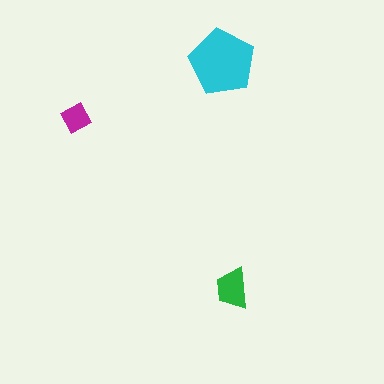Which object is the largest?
The cyan pentagon.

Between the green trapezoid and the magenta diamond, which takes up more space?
The green trapezoid.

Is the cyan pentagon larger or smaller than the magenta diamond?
Larger.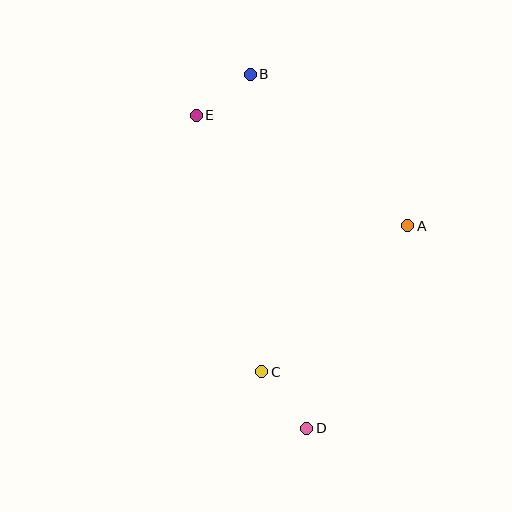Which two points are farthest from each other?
Points B and D are farthest from each other.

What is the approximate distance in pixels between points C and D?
The distance between C and D is approximately 72 pixels.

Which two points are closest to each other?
Points B and E are closest to each other.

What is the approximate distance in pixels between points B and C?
The distance between B and C is approximately 298 pixels.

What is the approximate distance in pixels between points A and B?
The distance between A and B is approximately 219 pixels.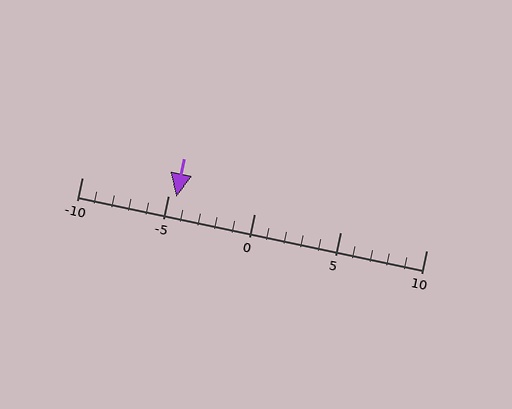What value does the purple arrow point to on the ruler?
The purple arrow points to approximately -4.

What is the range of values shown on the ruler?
The ruler shows values from -10 to 10.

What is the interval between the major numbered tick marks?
The major tick marks are spaced 5 units apart.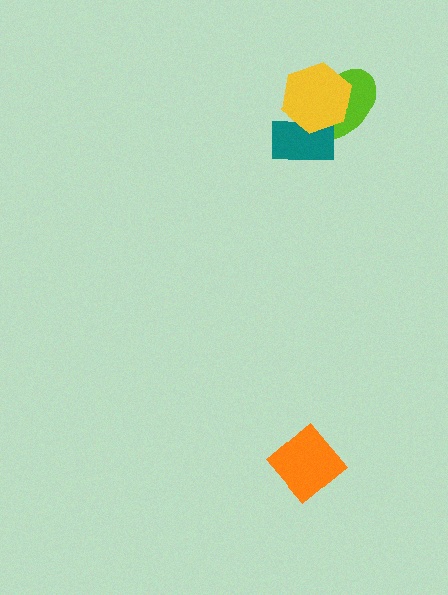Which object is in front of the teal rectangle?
The yellow hexagon is in front of the teal rectangle.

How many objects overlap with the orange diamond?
0 objects overlap with the orange diamond.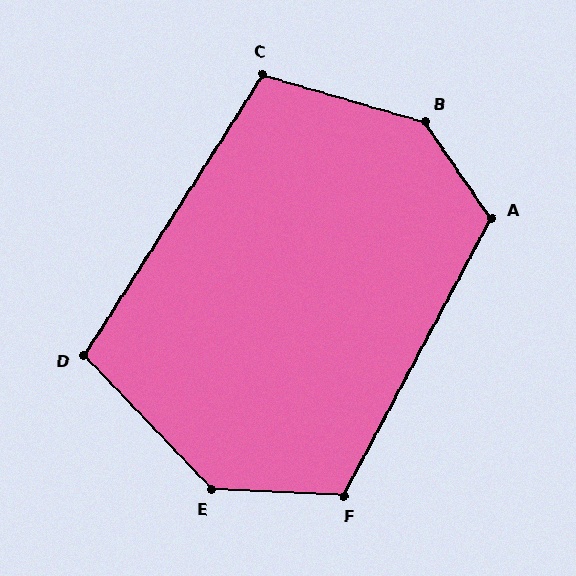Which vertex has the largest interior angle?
B, at approximately 141 degrees.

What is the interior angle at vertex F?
Approximately 115 degrees (obtuse).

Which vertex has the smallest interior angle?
D, at approximately 104 degrees.